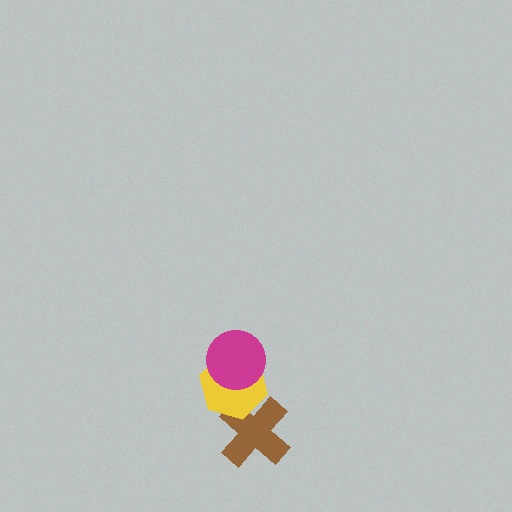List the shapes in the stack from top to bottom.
From top to bottom: the magenta circle, the yellow hexagon, the brown cross.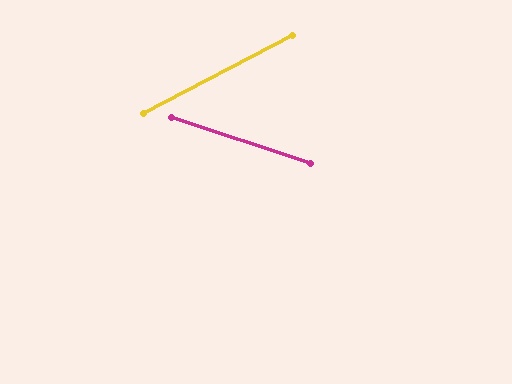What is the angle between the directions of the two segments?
Approximately 46 degrees.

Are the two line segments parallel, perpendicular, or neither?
Neither parallel nor perpendicular — they differ by about 46°.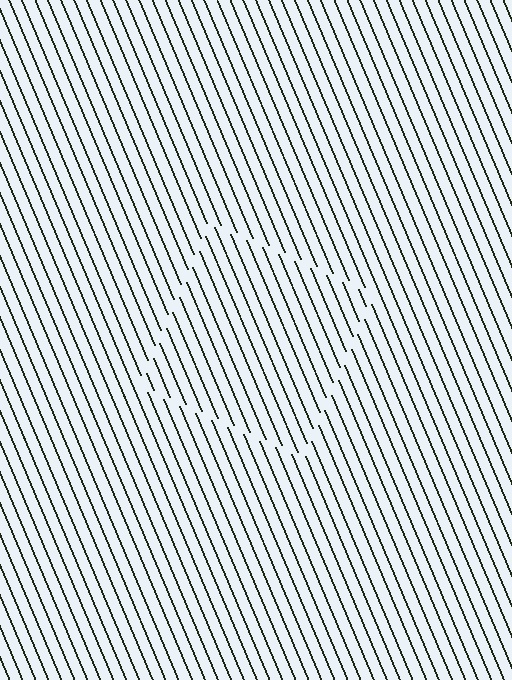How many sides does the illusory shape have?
4 sides — the line-ends trace a square.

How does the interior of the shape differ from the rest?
The interior of the shape contains the same grating, shifted by half a period — the contour is defined by the phase discontinuity where line-ends from the inner and outer gratings abut.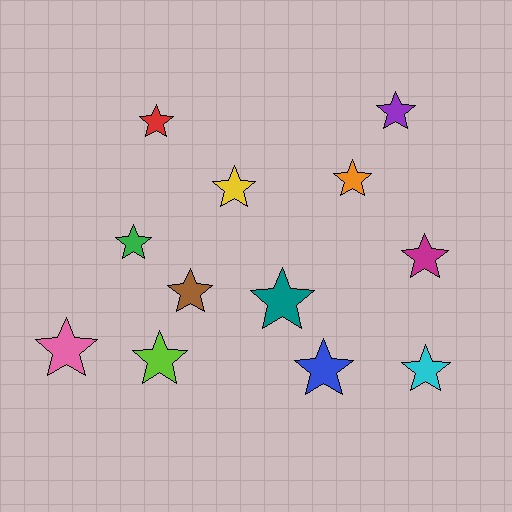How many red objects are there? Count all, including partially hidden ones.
There is 1 red object.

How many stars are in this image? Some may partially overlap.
There are 12 stars.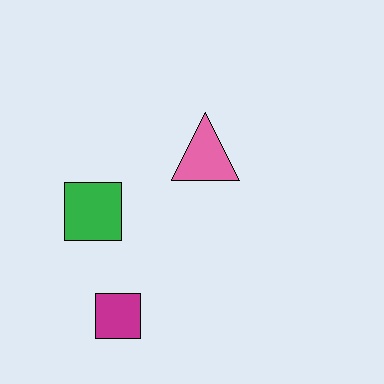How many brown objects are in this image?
There are no brown objects.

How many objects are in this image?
There are 3 objects.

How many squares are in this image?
There are 2 squares.